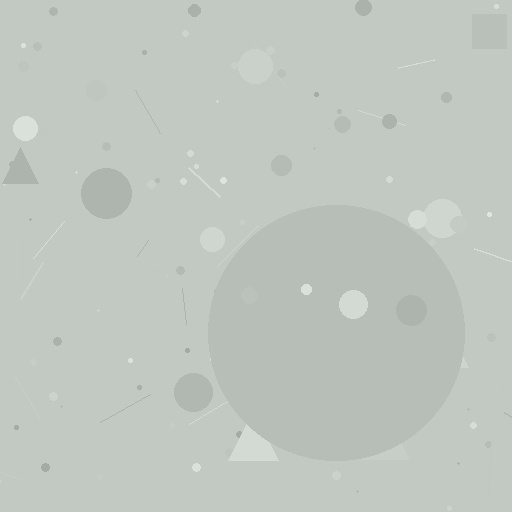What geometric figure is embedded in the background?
A circle is embedded in the background.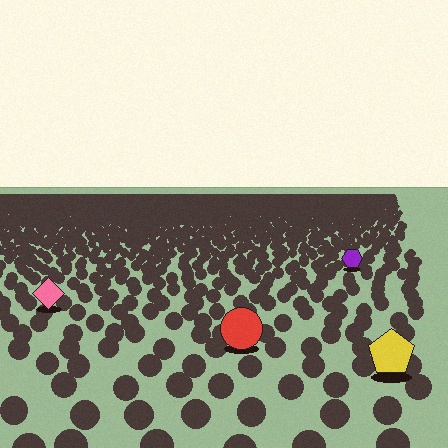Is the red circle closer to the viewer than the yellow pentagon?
No. The yellow pentagon is closer — you can tell from the texture gradient: the ground texture is coarser near it.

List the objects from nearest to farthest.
From nearest to farthest: the yellow pentagon, the red circle, the pink diamond, the purple hexagon.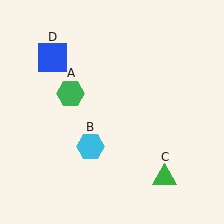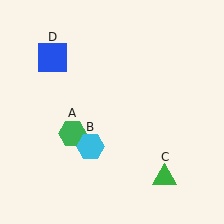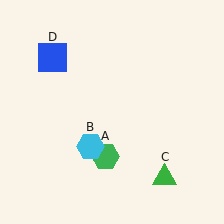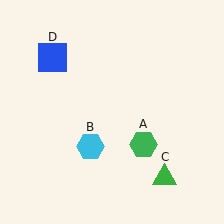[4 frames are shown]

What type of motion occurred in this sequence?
The green hexagon (object A) rotated counterclockwise around the center of the scene.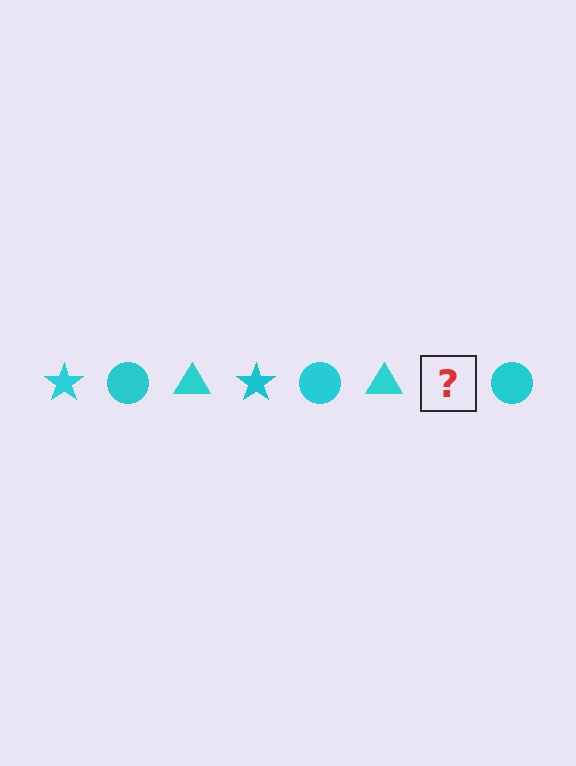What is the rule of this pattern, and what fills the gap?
The rule is that the pattern cycles through star, circle, triangle shapes in cyan. The gap should be filled with a cyan star.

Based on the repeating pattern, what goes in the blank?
The blank should be a cyan star.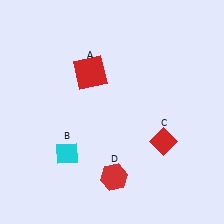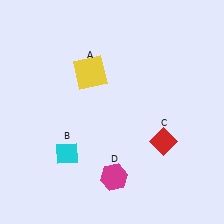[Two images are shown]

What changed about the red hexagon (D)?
In Image 1, D is red. In Image 2, it changed to magenta.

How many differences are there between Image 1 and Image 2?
There are 2 differences between the two images.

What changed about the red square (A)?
In Image 1, A is red. In Image 2, it changed to yellow.